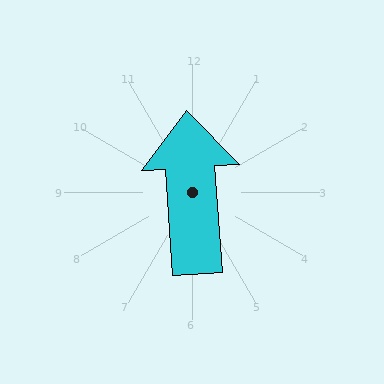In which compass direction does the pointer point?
North.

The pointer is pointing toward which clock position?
Roughly 12 o'clock.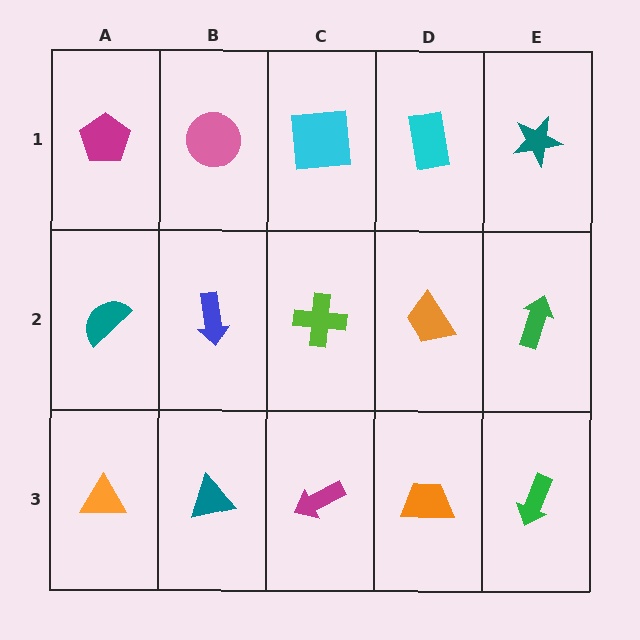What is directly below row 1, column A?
A teal semicircle.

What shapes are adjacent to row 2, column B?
A pink circle (row 1, column B), a teal triangle (row 3, column B), a teal semicircle (row 2, column A), a lime cross (row 2, column C).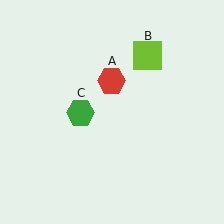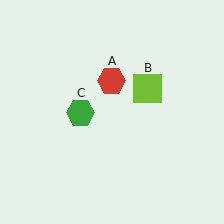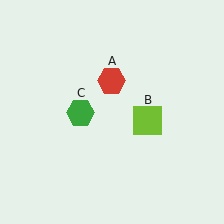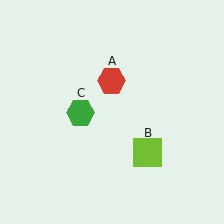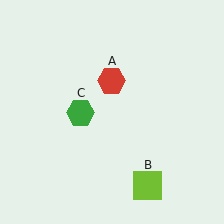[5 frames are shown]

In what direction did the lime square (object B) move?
The lime square (object B) moved down.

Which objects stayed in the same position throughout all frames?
Red hexagon (object A) and green hexagon (object C) remained stationary.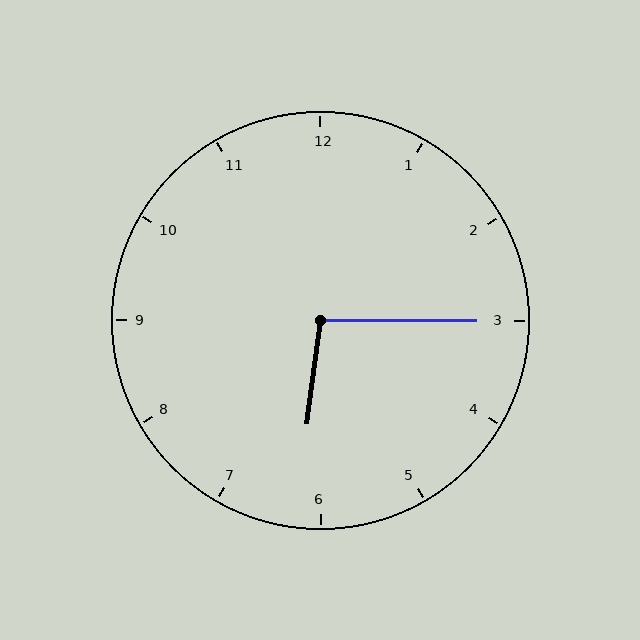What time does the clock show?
6:15.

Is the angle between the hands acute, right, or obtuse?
It is obtuse.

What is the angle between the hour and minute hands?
Approximately 98 degrees.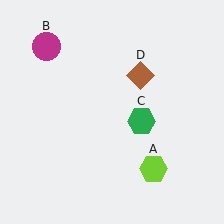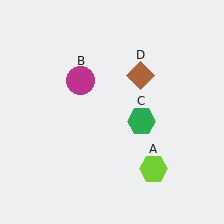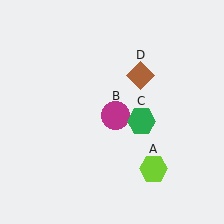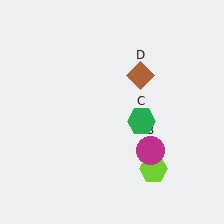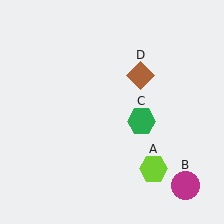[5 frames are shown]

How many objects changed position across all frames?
1 object changed position: magenta circle (object B).